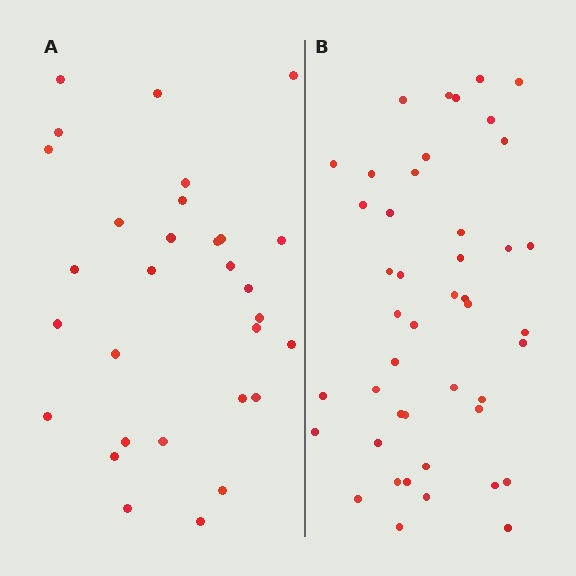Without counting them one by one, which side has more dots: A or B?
Region B (the right region) has more dots.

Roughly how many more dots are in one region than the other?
Region B has approximately 15 more dots than region A.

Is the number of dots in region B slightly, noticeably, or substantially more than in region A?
Region B has substantially more. The ratio is roughly 1.5 to 1.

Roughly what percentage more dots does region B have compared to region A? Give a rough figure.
About 50% more.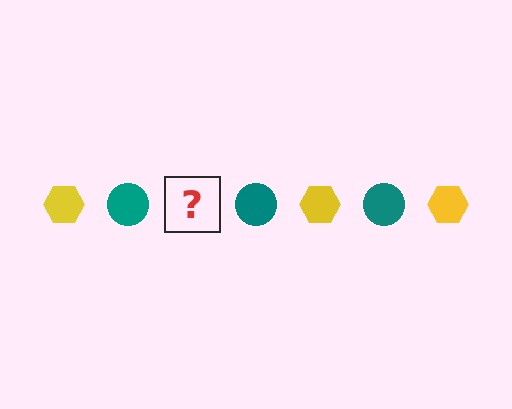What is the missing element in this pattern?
The missing element is a yellow hexagon.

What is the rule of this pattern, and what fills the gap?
The rule is that the pattern alternates between yellow hexagon and teal circle. The gap should be filled with a yellow hexagon.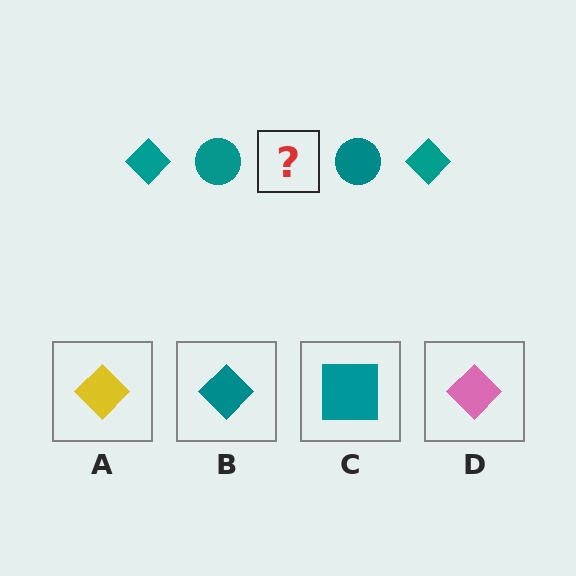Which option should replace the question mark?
Option B.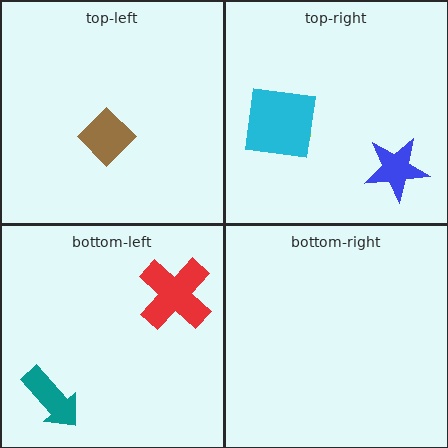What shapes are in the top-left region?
The brown diamond.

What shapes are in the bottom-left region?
The red cross, the teal arrow.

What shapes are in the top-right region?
The blue star, the lime hexagon, the cyan square.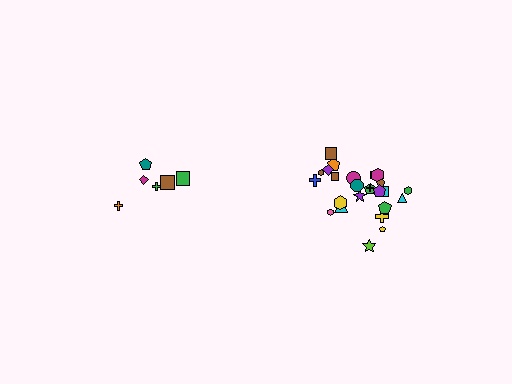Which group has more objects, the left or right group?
The right group.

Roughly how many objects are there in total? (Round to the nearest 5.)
Roughly 30 objects in total.